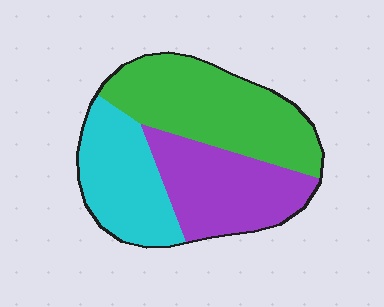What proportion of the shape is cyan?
Cyan covers roughly 30% of the shape.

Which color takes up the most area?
Green, at roughly 40%.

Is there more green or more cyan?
Green.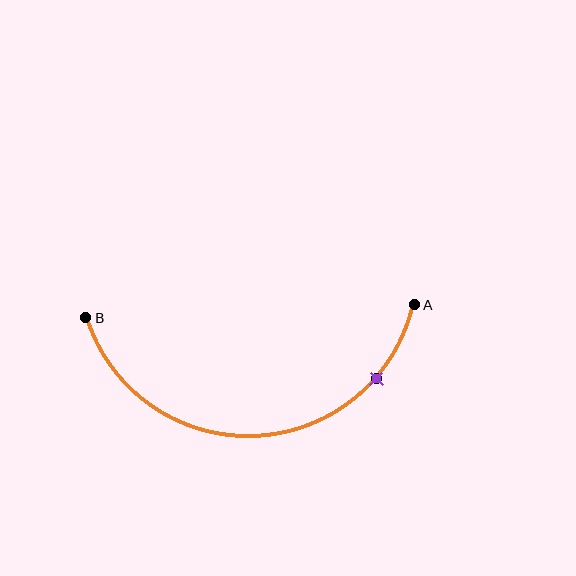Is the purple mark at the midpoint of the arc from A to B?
No. The purple mark lies on the arc but is closer to endpoint A. The arc midpoint would be at the point on the curve equidistant along the arc from both A and B.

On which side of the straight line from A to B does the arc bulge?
The arc bulges below the straight line connecting A and B.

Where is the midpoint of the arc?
The arc midpoint is the point on the curve farthest from the straight line joining A and B. It sits below that line.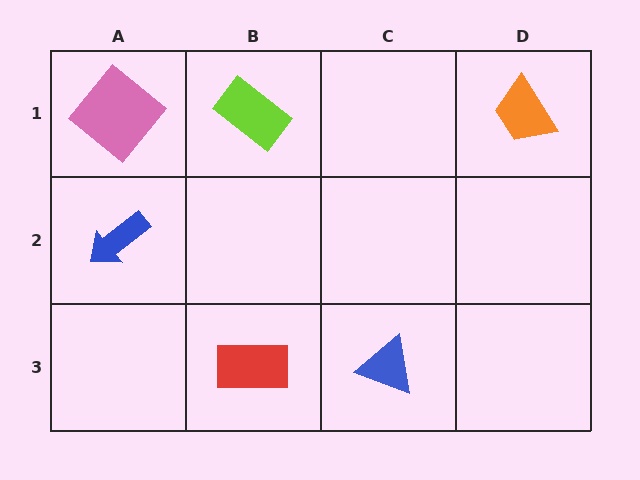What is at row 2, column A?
A blue arrow.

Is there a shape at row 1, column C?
No, that cell is empty.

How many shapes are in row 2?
1 shape.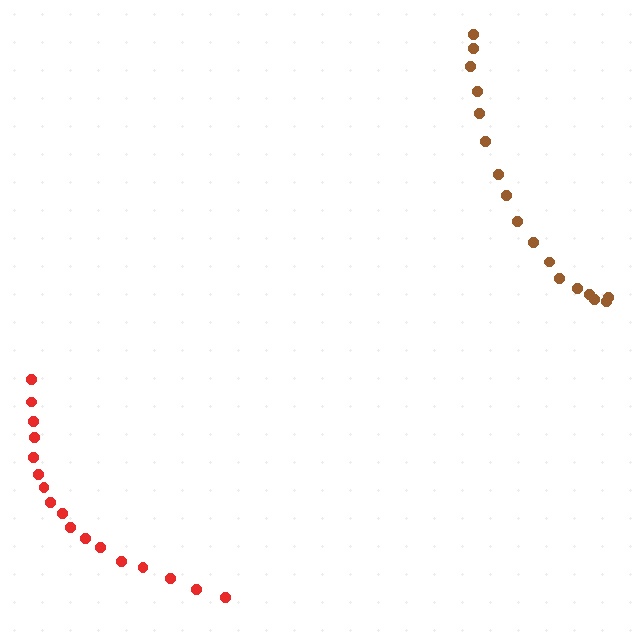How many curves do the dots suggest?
There are 2 distinct paths.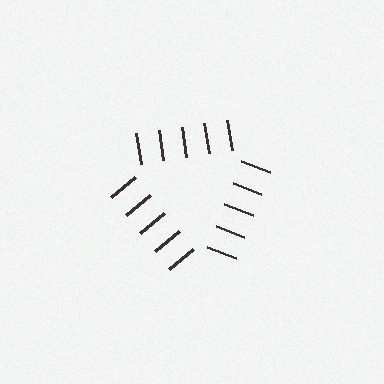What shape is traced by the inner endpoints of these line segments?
An illusory triangle — the line segments terminate on its edges but no continuous stroke is drawn.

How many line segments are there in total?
15 — 5 along each of the 3 edges.